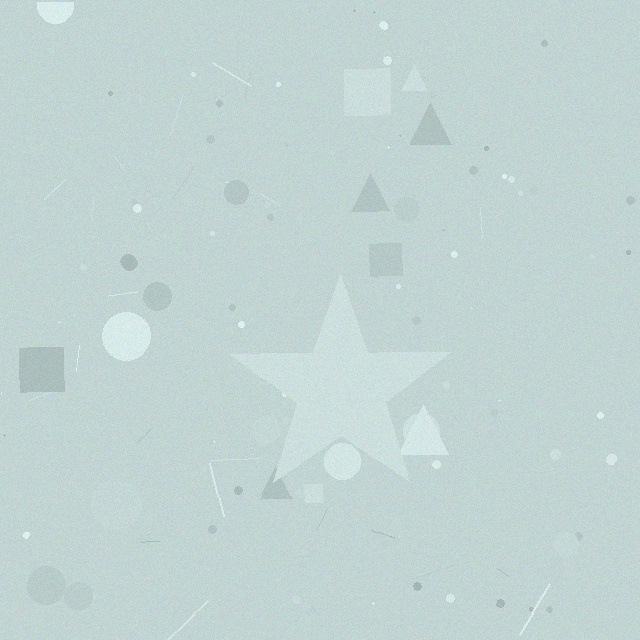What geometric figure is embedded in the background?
A star is embedded in the background.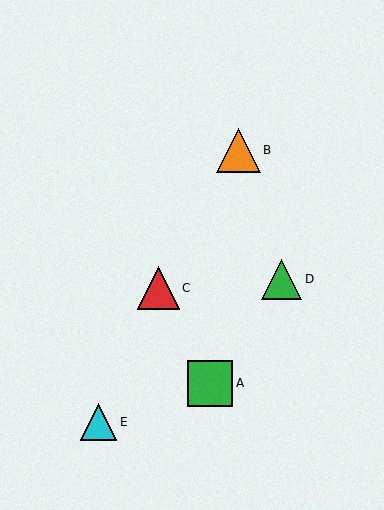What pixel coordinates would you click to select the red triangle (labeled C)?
Click at (158, 288) to select the red triangle C.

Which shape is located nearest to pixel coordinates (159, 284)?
The red triangle (labeled C) at (158, 288) is nearest to that location.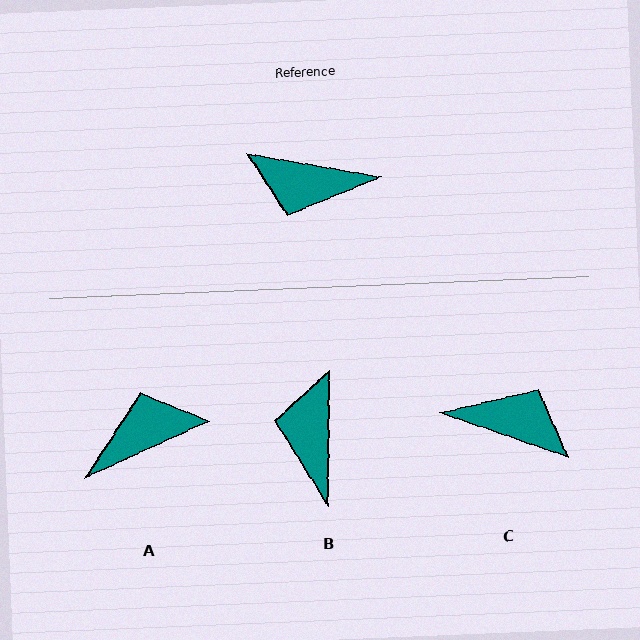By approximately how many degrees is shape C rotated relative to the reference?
Approximately 170 degrees counter-clockwise.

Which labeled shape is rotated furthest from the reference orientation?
C, about 170 degrees away.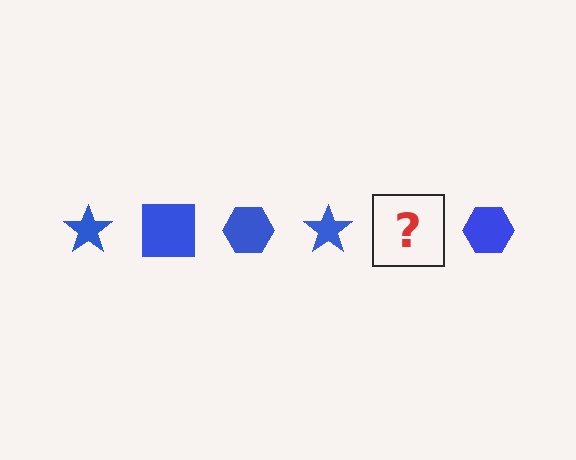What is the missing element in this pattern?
The missing element is a blue square.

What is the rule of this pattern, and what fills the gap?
The rule is that the pattern cycles through star, square, hexagon shapes in blue. The gap should be filled with a blue square.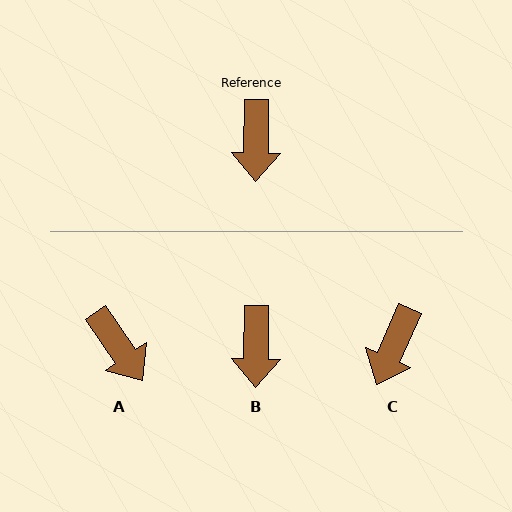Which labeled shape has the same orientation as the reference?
B.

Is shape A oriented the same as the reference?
No, it is off by about 35 degrees.